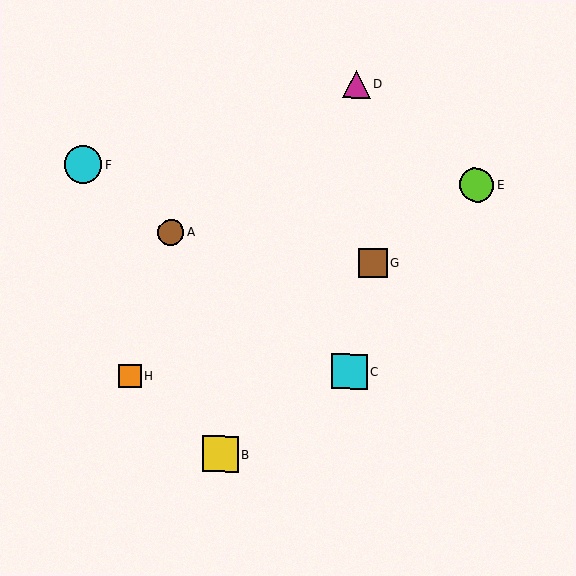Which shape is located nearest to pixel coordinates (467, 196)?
The lime circle (labeled E) at (477, 185) is nearest to that location.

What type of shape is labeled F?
Shape F is a cyan circle.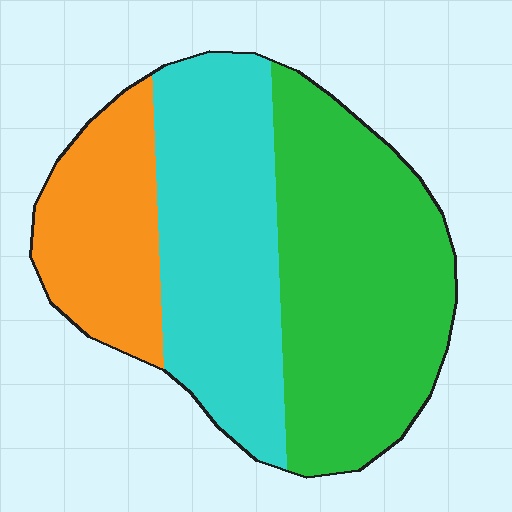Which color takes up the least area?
Orange, at roughly 20%.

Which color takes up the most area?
Green, at roughly 45%.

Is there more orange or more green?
Green.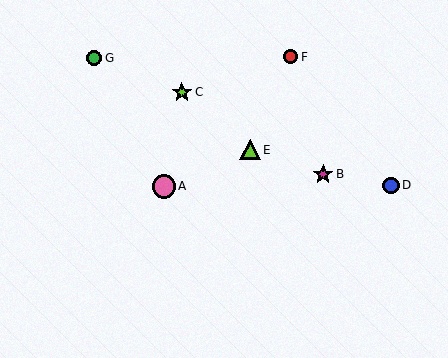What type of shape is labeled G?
Shape G is a green circle.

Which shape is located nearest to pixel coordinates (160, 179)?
The pink circle (labeled A) at (164, 186) is nearest to that location.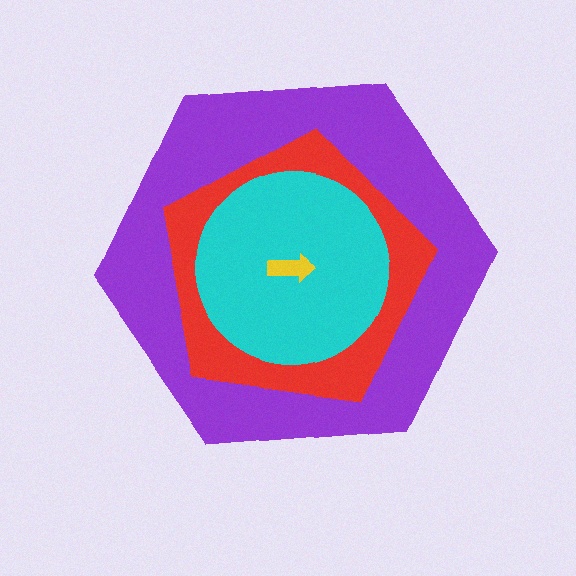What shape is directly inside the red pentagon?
The cyan circle.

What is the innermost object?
The yellow arrow.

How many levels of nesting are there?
4.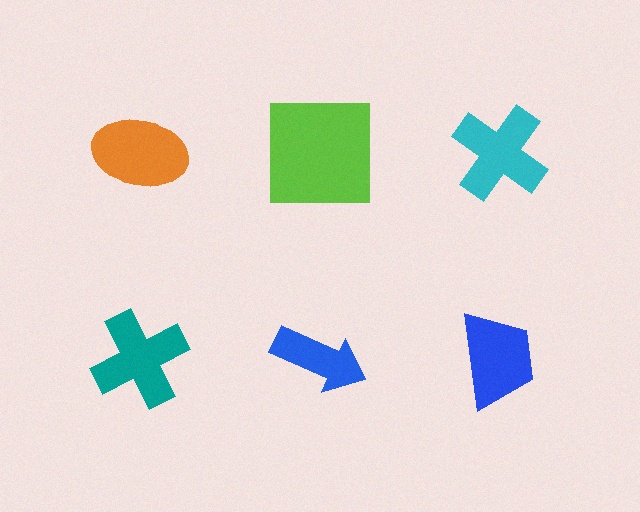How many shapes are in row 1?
3 shapes.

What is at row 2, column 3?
A blue trapezoid.